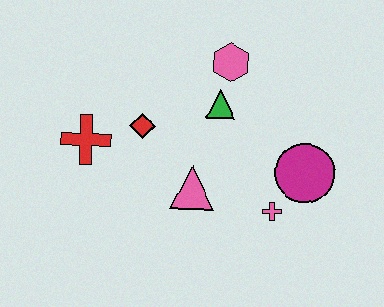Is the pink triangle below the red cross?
Yes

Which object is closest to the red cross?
The red diamond is closest to the red cross.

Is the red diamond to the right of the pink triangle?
No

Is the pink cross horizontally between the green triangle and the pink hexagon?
No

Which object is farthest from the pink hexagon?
The red cross is farthest from the pink hexagon.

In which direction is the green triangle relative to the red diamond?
The green triangle is to the right of the red diamond.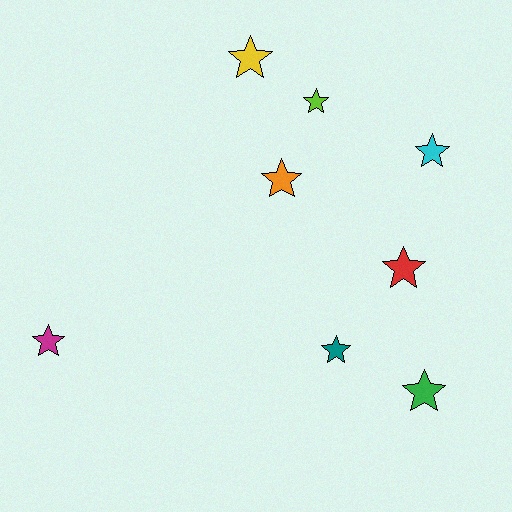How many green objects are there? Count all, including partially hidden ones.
There is 1 green object.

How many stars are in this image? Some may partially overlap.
There are 8 stars.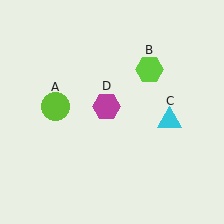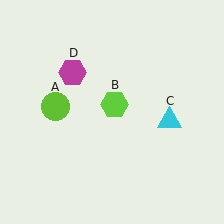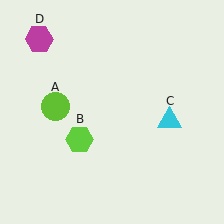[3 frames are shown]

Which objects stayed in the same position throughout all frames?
Lime circle (object A) and cyan triangle (object C) remained stationary.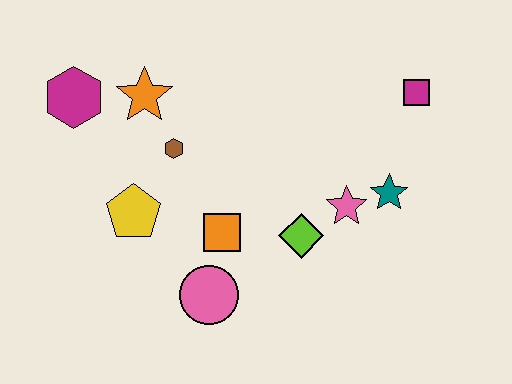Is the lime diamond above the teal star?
No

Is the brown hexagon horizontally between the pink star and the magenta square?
No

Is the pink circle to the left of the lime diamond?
Yes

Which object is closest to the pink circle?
The orange square is closest to the pink circle.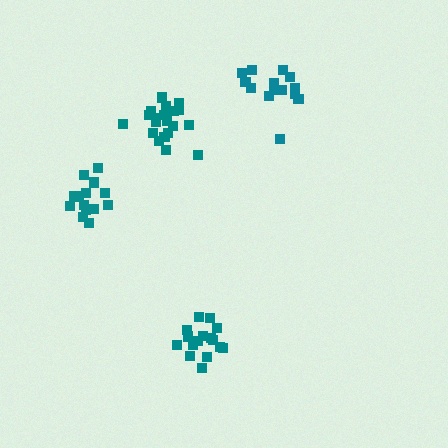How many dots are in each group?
Group 1: 16 dots, Group 2: 20 dots, Group 3: 16 dots, Group 4: 14 dots (66 total).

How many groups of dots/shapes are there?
There are 4 groups.